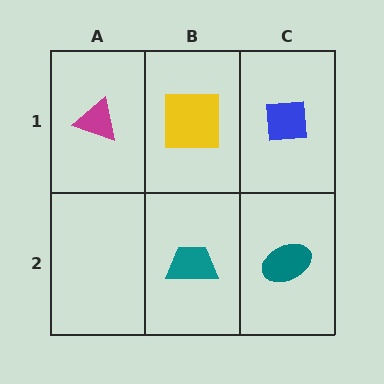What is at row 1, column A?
A magenta triangle.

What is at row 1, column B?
A yellow square.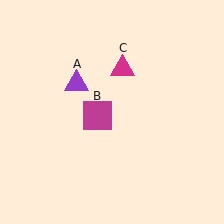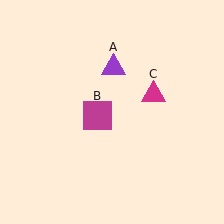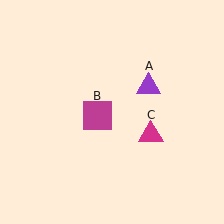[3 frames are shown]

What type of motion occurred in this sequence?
The purple triangle (object A), magenta triangle (object C) rotated clockwise around the center of the scene.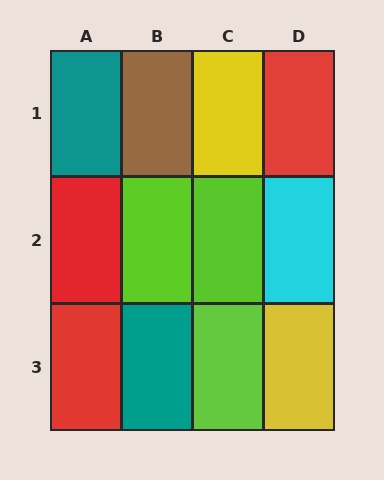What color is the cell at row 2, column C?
Lime.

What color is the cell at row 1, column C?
Yellow.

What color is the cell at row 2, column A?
Red.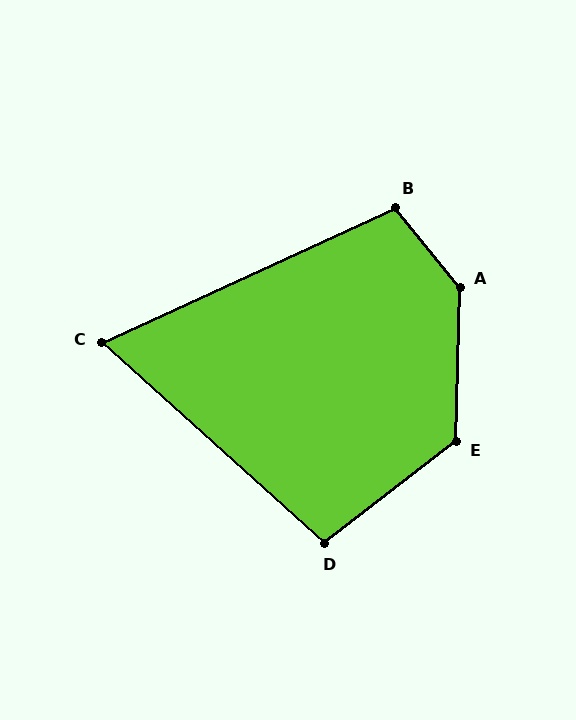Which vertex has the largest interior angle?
A, at approximately 140 degrees.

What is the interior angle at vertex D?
Approximately 100 degrees (obtuse).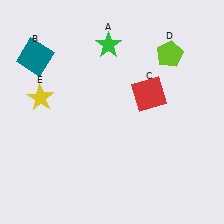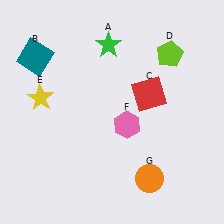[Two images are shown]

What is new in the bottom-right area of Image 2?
A pink hexagon (F) was added in the bottom-right area of Image 2.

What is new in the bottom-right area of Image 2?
An orange circle (G) was added in the bottom-right area of Image 2.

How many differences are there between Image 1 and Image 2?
There are 2 differences between the two images.